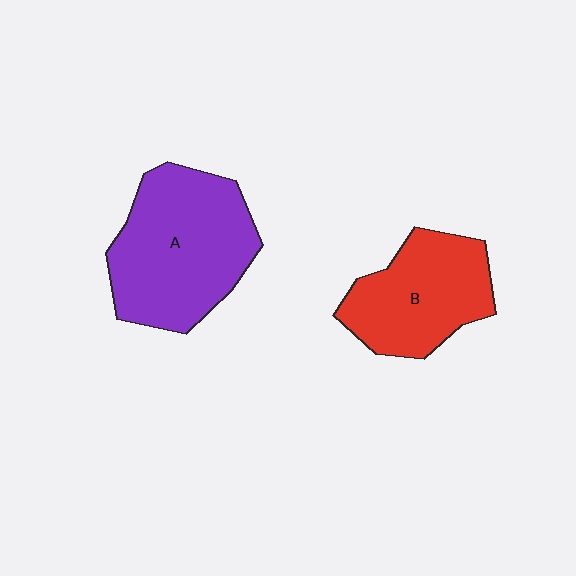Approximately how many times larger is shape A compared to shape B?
Approximately 1.4 times.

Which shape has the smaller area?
Shape B (red).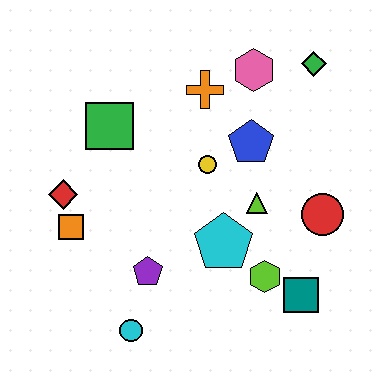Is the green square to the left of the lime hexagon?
Yes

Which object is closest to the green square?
The red diamond is closest to the green square.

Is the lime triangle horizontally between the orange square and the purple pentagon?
No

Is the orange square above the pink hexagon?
No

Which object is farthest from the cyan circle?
The green diamond is farthest from the cyan circle.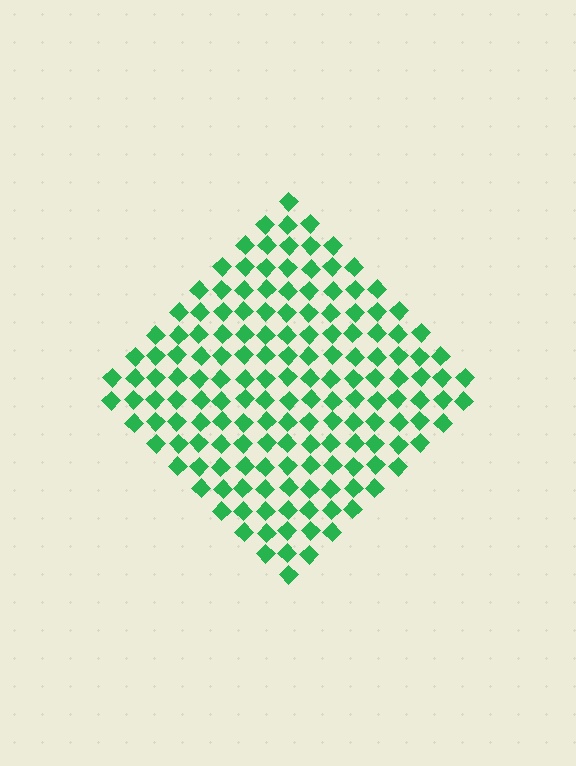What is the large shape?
The large shape is a diamond.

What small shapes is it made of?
It is made of small diamonds.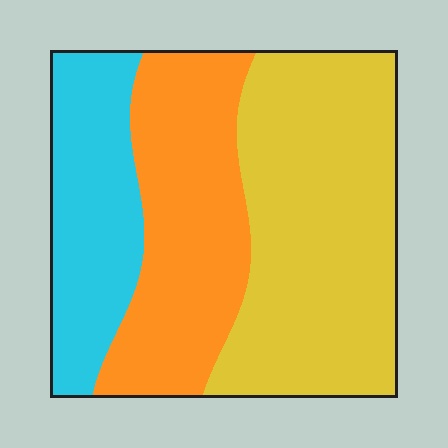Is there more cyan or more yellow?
Yellow.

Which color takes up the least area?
Cyan, at roughly 25%.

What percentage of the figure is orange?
Orange takes up about one third (1/3) of the figure.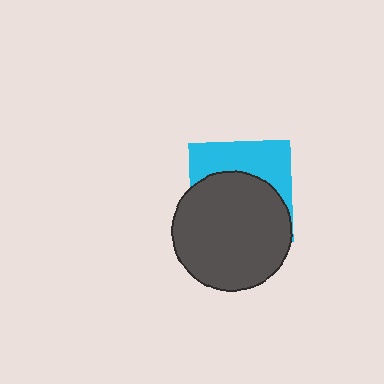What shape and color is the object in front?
The object in front is a dark gray circle.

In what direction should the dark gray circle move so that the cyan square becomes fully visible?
The dark gray circle should move down. That is the shortest direction to clear the overlap and leave the cyan square fully visible.